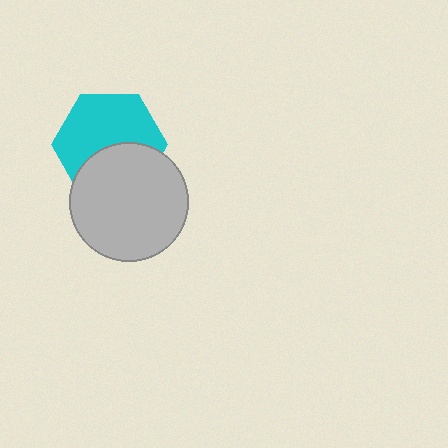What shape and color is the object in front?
The object in front is a light gray circle.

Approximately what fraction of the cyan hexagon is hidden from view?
Roughly 40% of the cyan hexagon is hidden behind the light gray circle.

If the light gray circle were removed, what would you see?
You would see the complete cyan hexagon.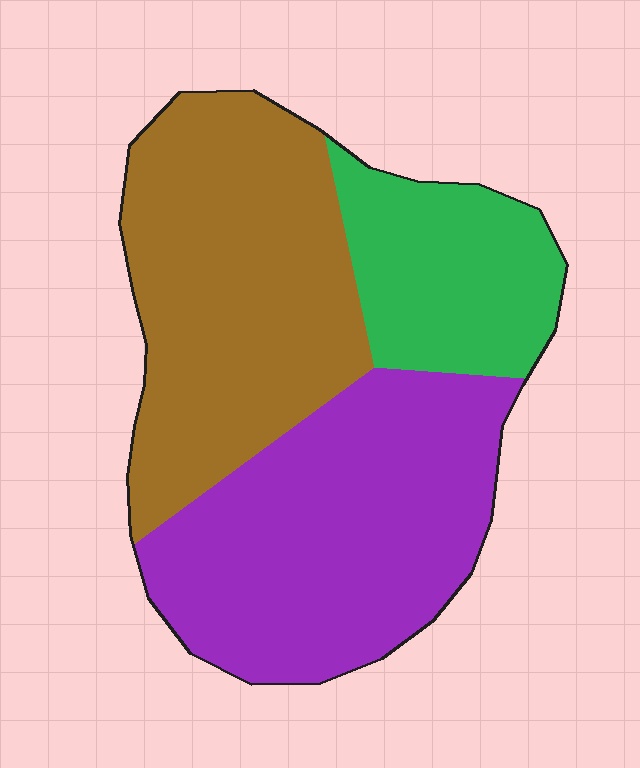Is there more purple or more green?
Purple.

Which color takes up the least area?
Green, at roughly 20%.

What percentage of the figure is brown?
Brown covers 40% of the figure.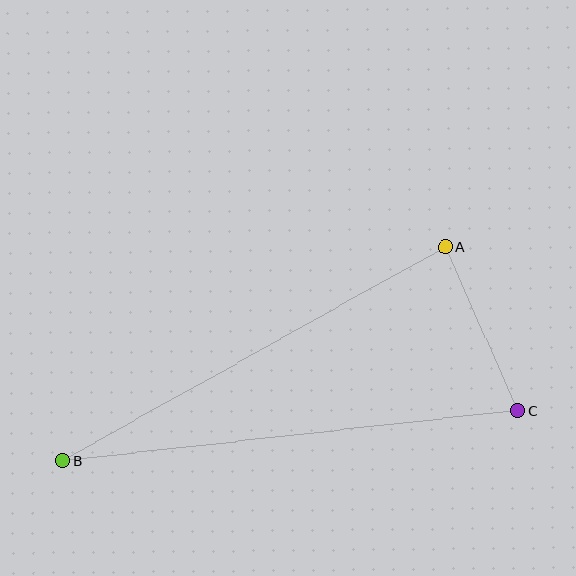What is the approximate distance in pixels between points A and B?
The distance between A and B is approximately 438 pixels.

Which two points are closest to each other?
Points A and C are closest to each other.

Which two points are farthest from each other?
Points B and C are farthest from each other.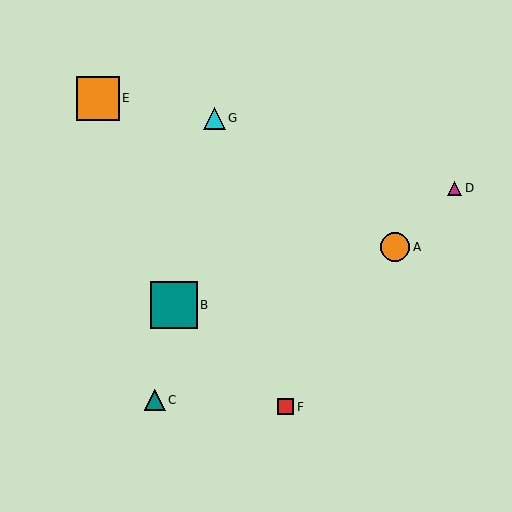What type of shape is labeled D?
Shape D is a magenta triangle.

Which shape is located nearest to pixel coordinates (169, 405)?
The teal triangle (labeled C) at (155, 400) is nearest to that location.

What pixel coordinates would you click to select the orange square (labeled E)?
Click at (98, 98) to select the orange square E.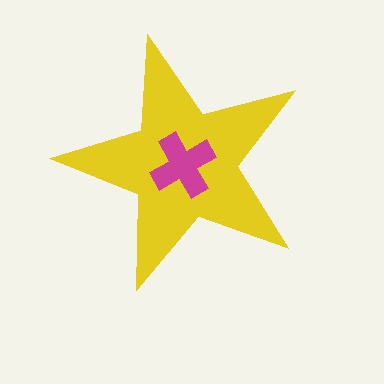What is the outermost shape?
The yellow star.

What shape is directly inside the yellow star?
The magenta cross.